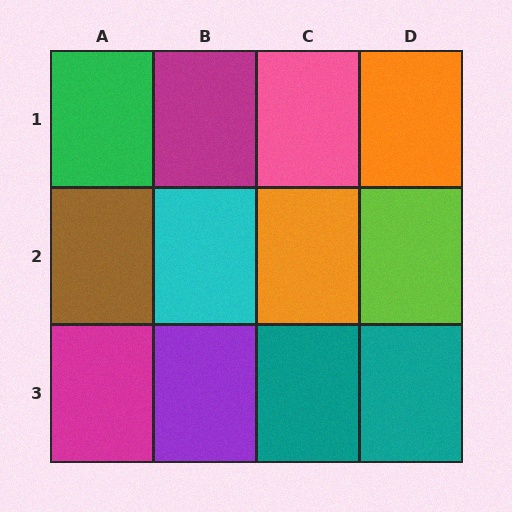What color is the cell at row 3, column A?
Magenta.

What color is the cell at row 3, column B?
Purple.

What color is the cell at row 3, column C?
Teal.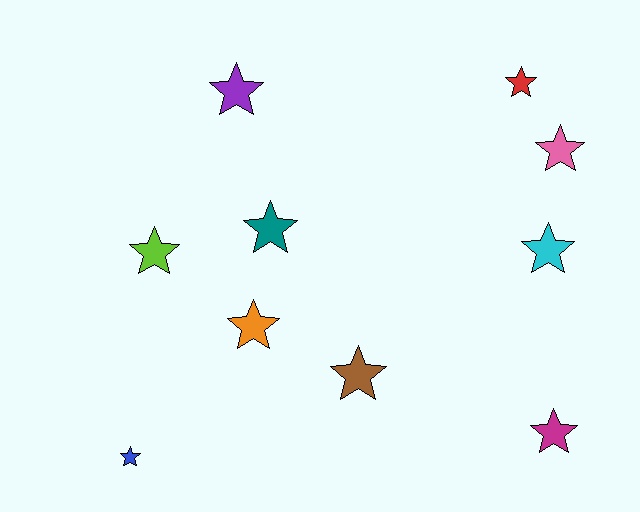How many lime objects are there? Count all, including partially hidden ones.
There is 1 lime object.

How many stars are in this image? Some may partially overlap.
There are 10 stars.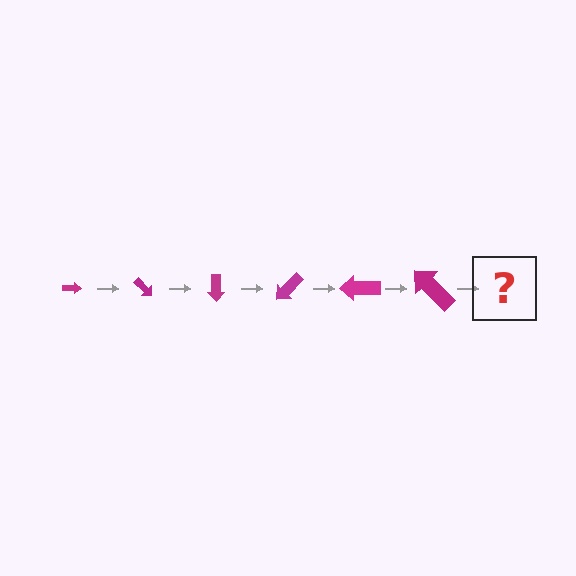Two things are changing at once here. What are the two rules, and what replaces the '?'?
The two rules are that the arrow grows larger each step and it rotates 45 degrees each step. The '?' should be an arrow, larger than the previous one and rotated 270 degrees from the start.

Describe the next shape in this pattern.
It should be an arrow, larger than the previous one and rotated 270 degrees from the start.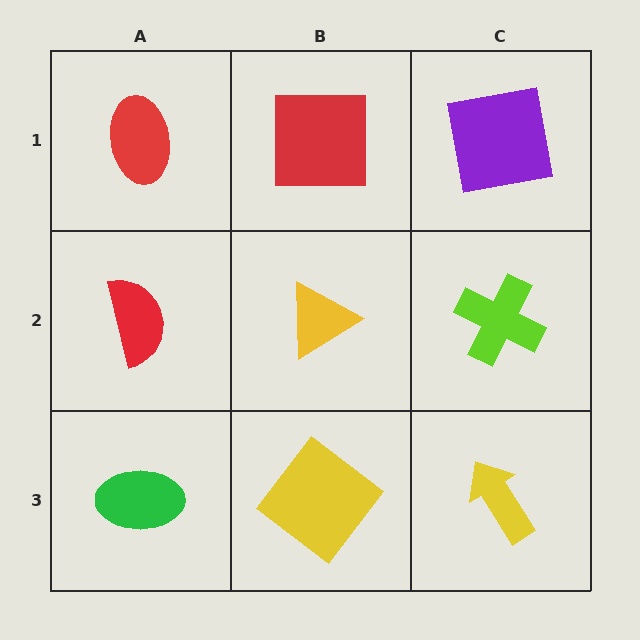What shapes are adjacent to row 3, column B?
A yellow triangle (row 2, column B), a green ellipse (row 3, column A), a yellow arrow (row 3, column C).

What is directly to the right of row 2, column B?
A lime cross.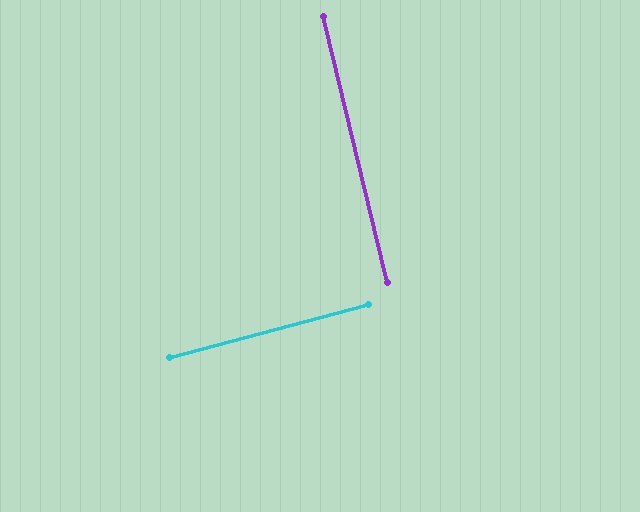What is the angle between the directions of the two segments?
Approximately 89 degrees.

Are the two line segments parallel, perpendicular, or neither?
Perpendicular — they meet at approximately 89°.